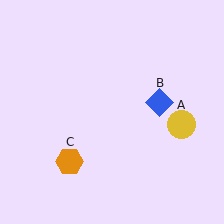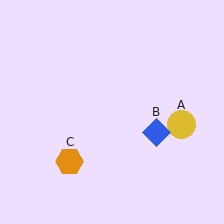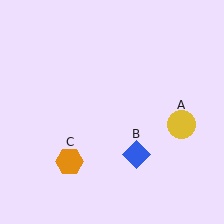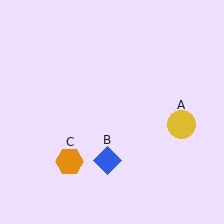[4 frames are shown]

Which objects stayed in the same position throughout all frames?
Yellow circle (object A) and orange hexagon (object C) remained stationary.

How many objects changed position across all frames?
1 object changed position: blue diamond (object B).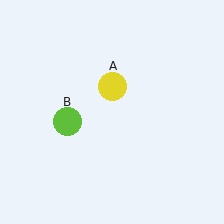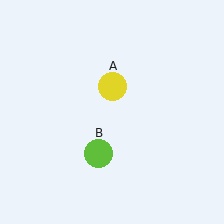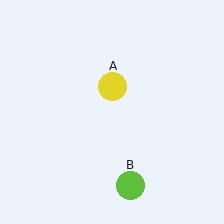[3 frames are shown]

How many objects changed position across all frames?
1 object changed position: lime circle (object B).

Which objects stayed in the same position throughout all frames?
Yellow circle (object A) remained stationary.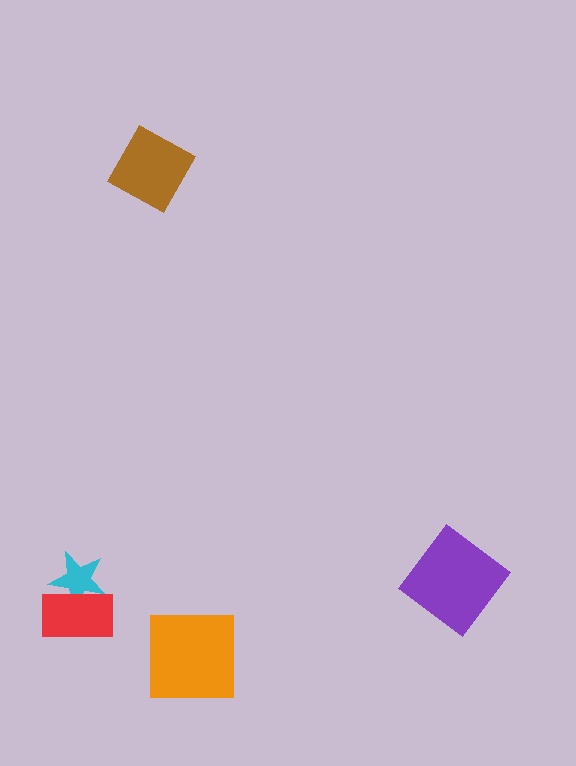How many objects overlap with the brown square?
0 objects overlap with the brown square.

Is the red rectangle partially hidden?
No, no other shape covers it.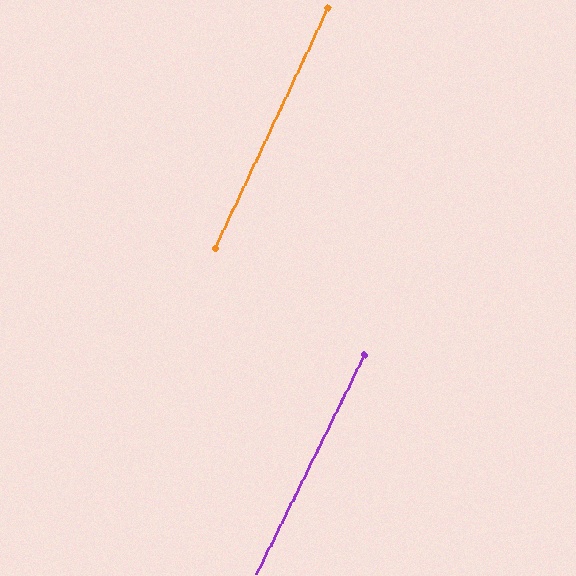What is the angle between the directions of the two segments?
Approximately 1 degree.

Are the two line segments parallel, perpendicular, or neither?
Parallel — their directions differ by only 0.9°.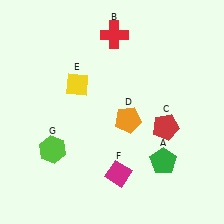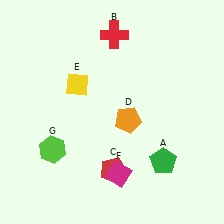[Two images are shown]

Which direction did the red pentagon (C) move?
The red pentagon (C) moved left.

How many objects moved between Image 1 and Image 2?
1 object moved between the two images.